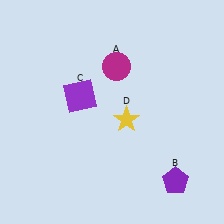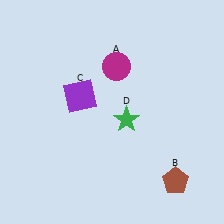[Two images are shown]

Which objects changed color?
B changed from purple to brown. D changed from yellow to green.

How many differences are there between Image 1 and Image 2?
There are 2 differences between the two images.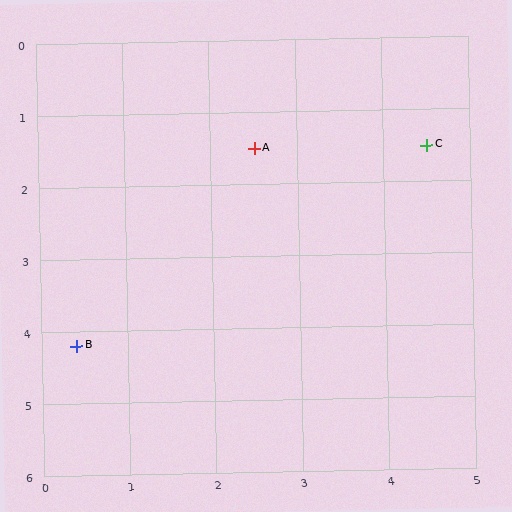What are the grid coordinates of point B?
Point B is at approximately (0.4, 4.2).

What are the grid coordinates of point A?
Point A is at approximately (2.5, 1.5).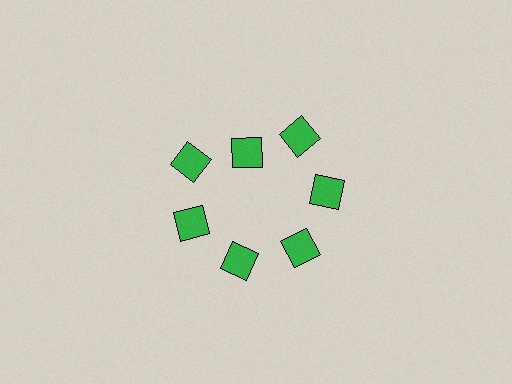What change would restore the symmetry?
The symmetry would be restored by moving it outward, back onto the ring so that all 7 diamonds sit at equal angles and equal distance from the center.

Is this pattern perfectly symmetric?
No. The 7 green diamonds are arranged in a ring, but one element near the 12 o'clock position is pulled inward toward the center, breaking the 7-fold rotational symmetry.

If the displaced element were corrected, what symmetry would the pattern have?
It would have 7-fold rotational symmetry — the pattern would map onto itself every 51 degrees.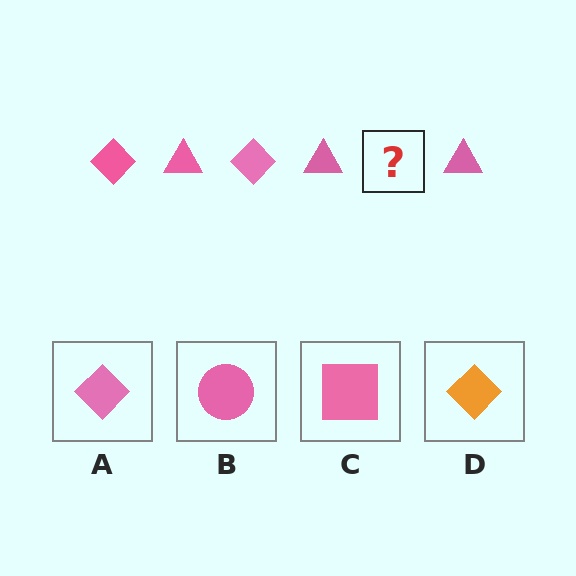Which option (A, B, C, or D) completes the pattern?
A.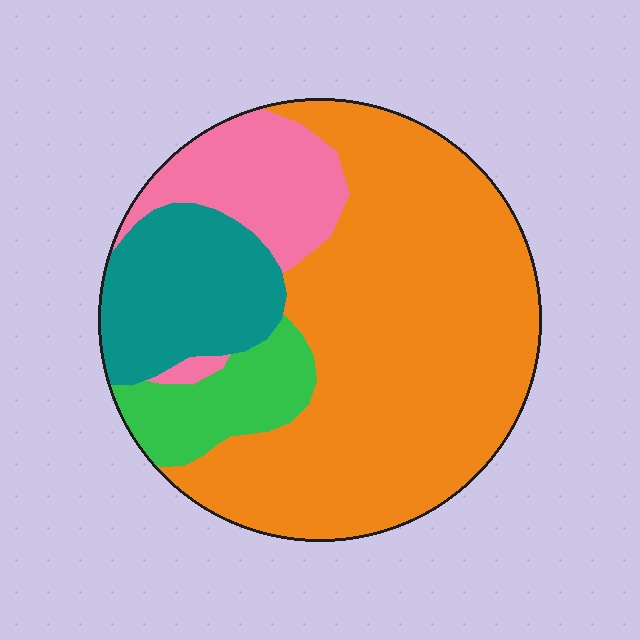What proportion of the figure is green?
Green covers around 10% of the figure.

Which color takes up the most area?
Orange, at roughly 60%.